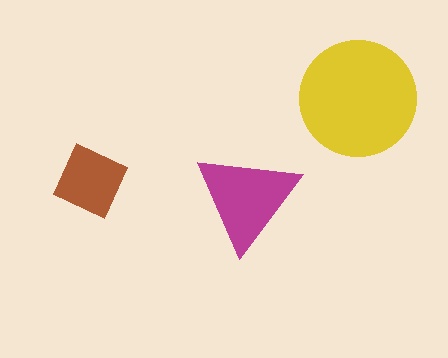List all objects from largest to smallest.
The yellow circle, the magenta triangle, the brown diamond.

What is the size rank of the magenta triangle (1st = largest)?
2nd.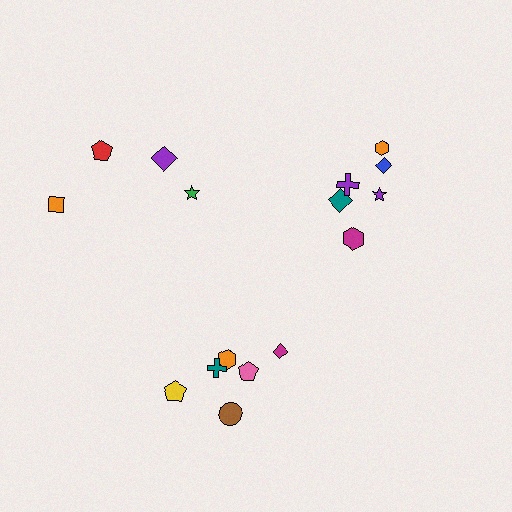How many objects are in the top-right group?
There are 6 objects.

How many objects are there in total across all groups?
There are 16 objects.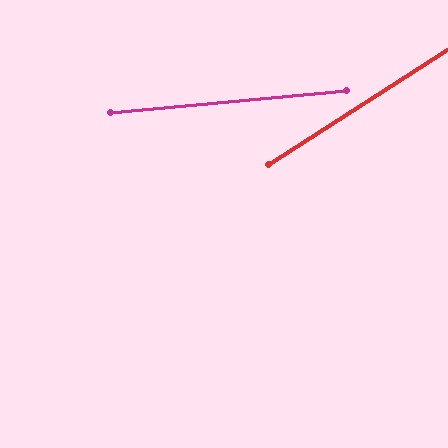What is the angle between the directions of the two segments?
Approximately 28 degrees.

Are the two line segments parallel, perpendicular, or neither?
Neither parallel nor perpendicular — they differ by about 28°.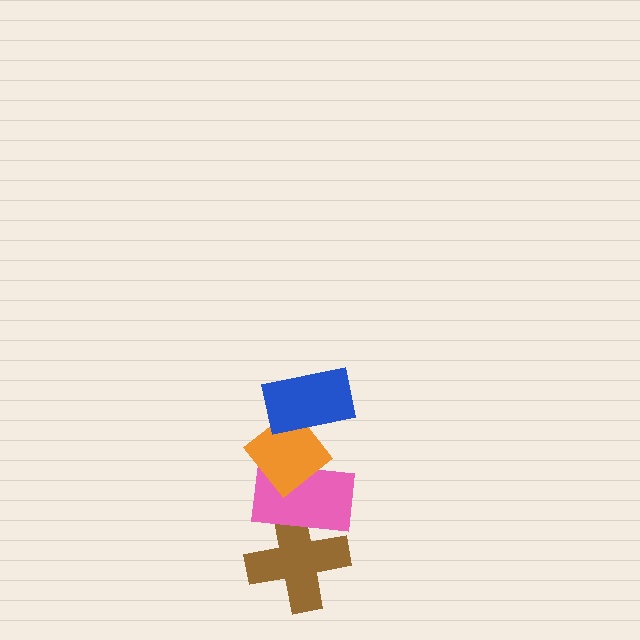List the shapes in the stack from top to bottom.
From top to bottom: the blue rectangle, the orange diamond, the pink rectangle, the brown cross.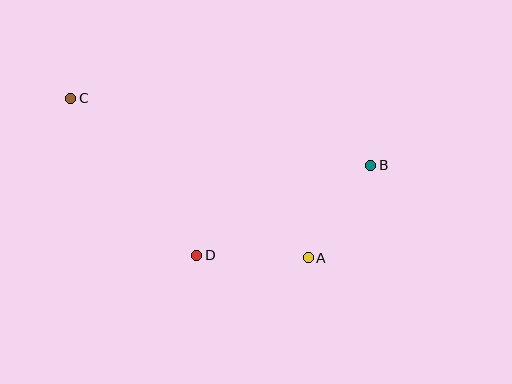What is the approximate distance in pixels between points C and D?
The distance between C and D is approximately 201 pixels.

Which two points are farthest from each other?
Points B and C are farthest from each other.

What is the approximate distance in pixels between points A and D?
The distance between A and D is approximately 111 pixels.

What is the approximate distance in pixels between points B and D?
The distance between B and D is approximately 196 pixels.